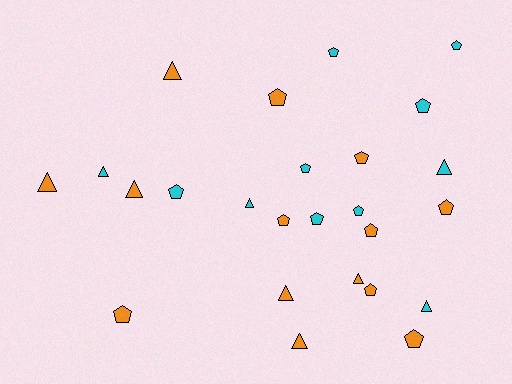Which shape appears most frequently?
Pentagon, with 15 objects.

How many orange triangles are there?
There are 6 orange triangles.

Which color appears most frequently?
Orange, with 14 objects.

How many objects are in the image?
There are 25 objects.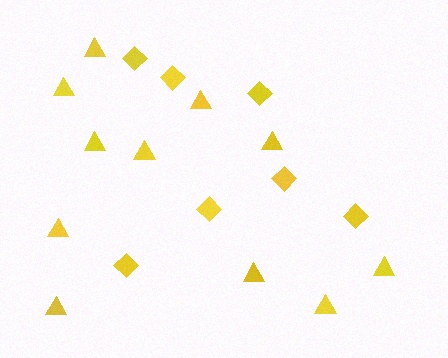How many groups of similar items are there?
There are 2 groups: one group of diamonds (7) and one group of triangles (11).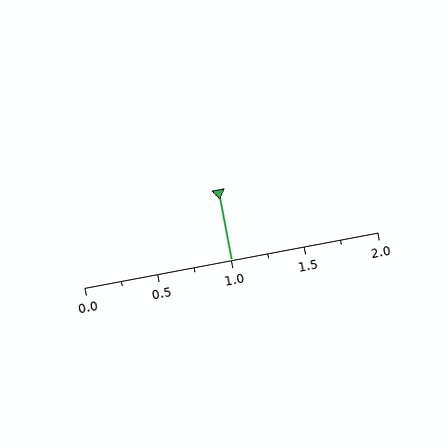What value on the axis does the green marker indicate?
The marker indicates approximately 1.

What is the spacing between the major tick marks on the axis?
The major ticks are spaced 0.5 apart.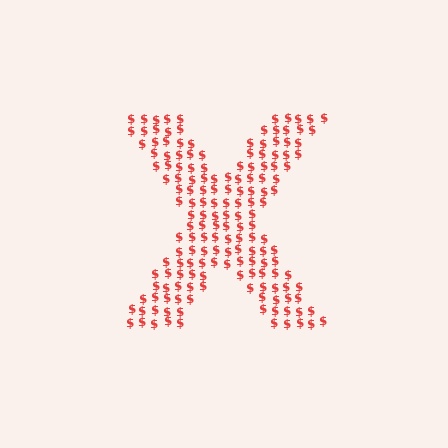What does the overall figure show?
The overall figure shows the letter X.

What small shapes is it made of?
It is made of small dollar signs.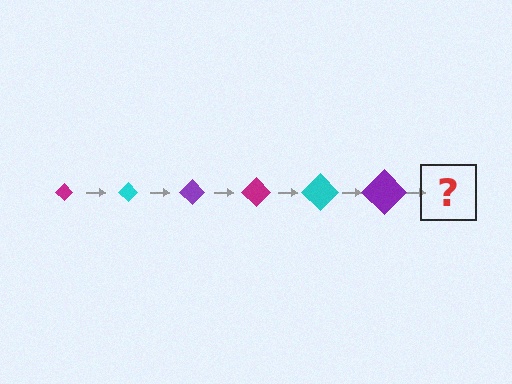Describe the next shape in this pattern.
It should be a magenta diamond, larger than the previous one.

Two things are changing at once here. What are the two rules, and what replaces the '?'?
The two rules are that the diamond grows larger each step and the color cycles through magenta, cyan, and purple. The '?' should be a magenta diamond, larger than the previous one.